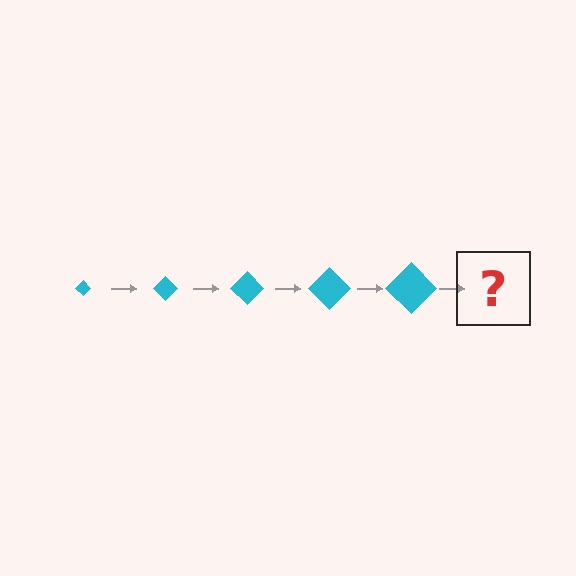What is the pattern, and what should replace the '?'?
The pattern is that the diamond gets progressively larger each step. The '?' should be a cyan diamond, larger than the previous one.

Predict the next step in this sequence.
The next step is a cyan diamond, larger than the previous one.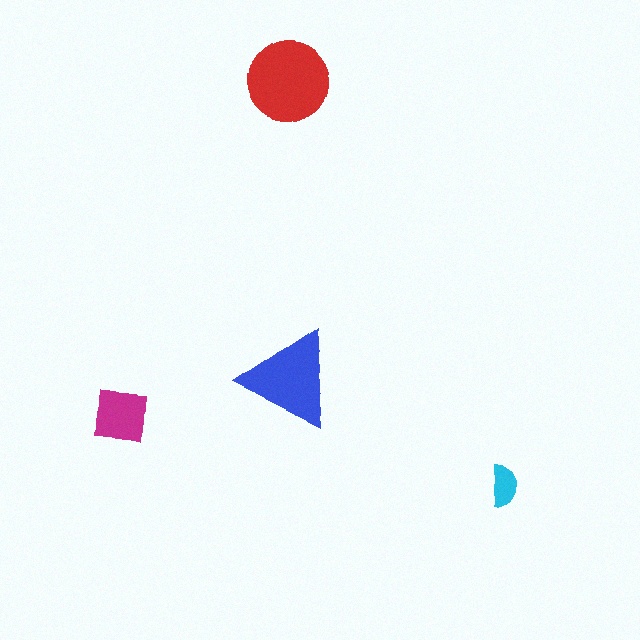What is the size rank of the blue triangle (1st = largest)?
2nd.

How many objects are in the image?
There are 4 objects in the image.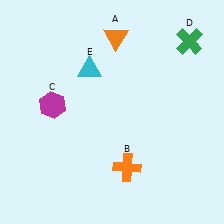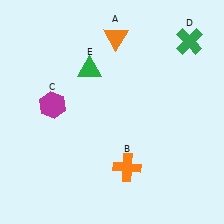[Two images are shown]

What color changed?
The triangle (E) changed from cyan in Image 1 to green in Image 2.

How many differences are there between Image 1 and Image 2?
There is 1 difference between the two images.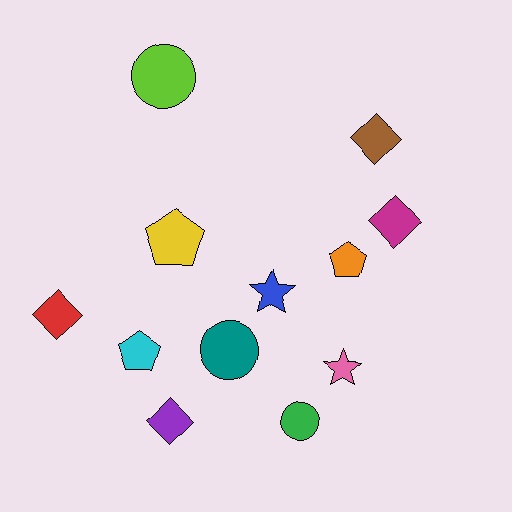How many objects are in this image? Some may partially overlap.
There are 12 objects.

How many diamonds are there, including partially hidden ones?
There are 4 diamonds.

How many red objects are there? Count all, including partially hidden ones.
There is 1 red object.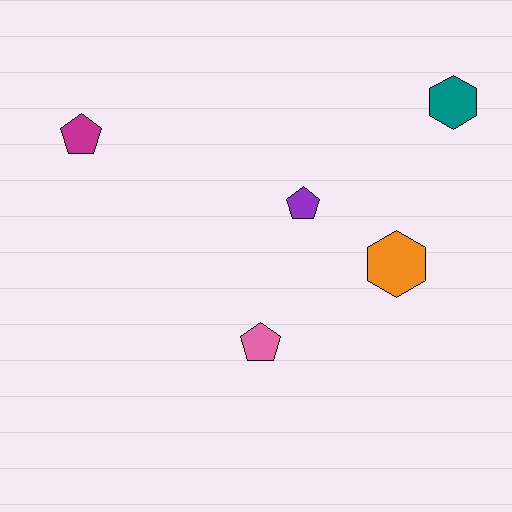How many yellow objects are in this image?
There are no yellow objects.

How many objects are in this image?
There are 5 objects.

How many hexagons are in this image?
There are 2 hexagons.